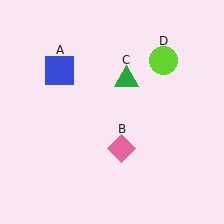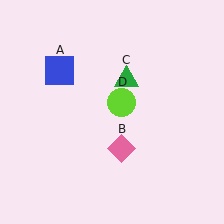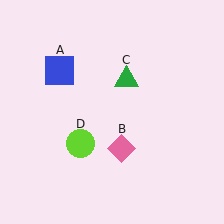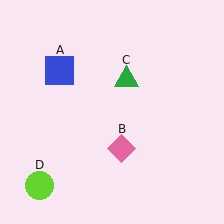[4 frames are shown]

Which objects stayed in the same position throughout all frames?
Blue square (object A) and pink diamond (object B) and green triangle (object C) remained stationary.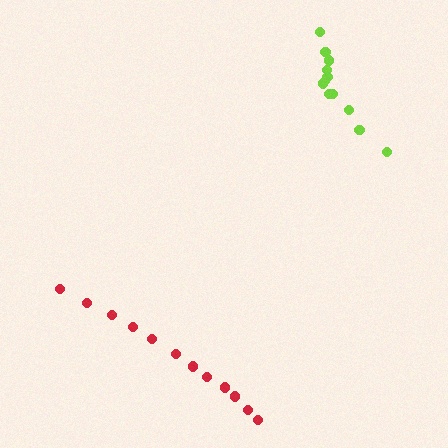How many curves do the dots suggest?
There are 2 distinct paths.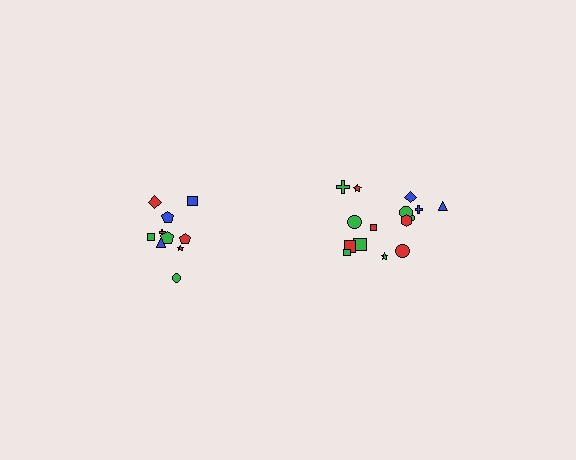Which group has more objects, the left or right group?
The right group.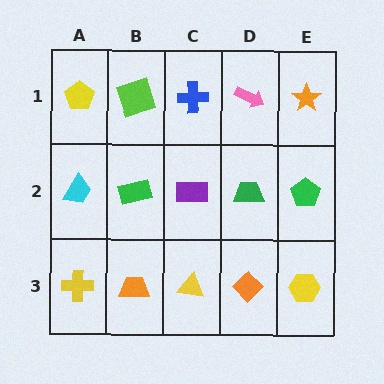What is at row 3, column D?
An orange diamond.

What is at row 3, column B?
An orange trapezoid.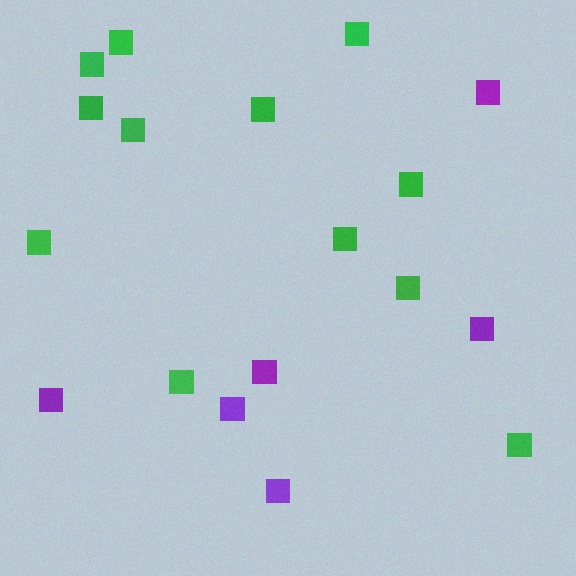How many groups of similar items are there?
There are 2 groups: one group of purple squares (6) and one group of green squares (12).